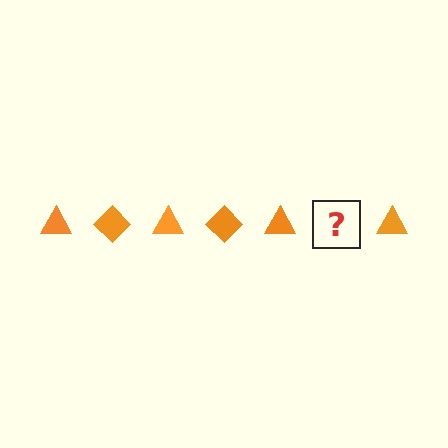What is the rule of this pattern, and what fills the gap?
The rule is that the pattern cycles through triangle, diamond shapes in orange. The gap should be filled with an orange diamond.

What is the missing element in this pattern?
The missing element is an orange diamond.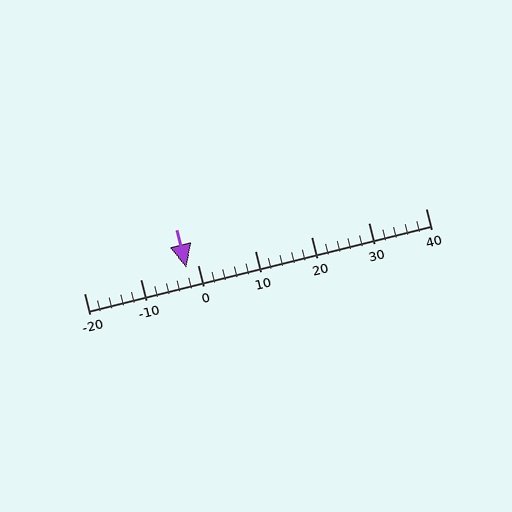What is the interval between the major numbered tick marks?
The major tick marks are spaced 10 units apart.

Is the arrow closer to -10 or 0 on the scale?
The arrow is closer to 0.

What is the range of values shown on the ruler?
The ruler shows values from -20 to 40.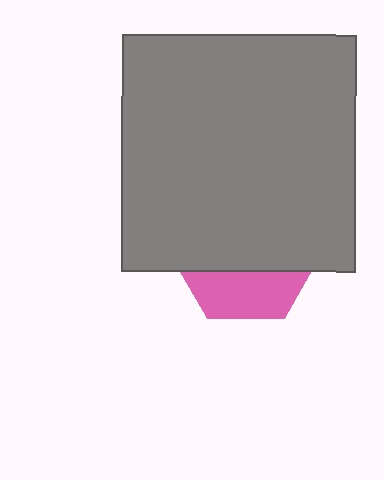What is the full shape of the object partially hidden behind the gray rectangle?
The partially hidden object is a pink hexagon.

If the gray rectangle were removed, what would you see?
You would see the complete pink hexagon.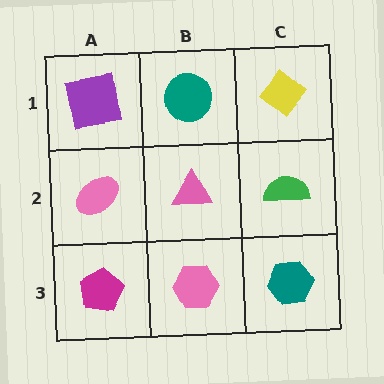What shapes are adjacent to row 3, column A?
A pink ellipse (row 2, column A), a pink hexagon (row 3, column B).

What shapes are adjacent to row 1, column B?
A pink triangle (row 2, column B), a purple square (row 1, column A), a yellow diamond (row 1, column C).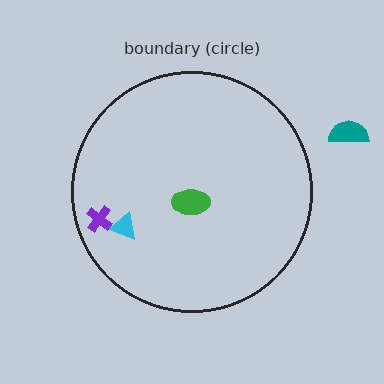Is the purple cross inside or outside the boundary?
Inside.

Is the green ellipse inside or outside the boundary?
Inside.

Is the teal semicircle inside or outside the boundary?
Outside.